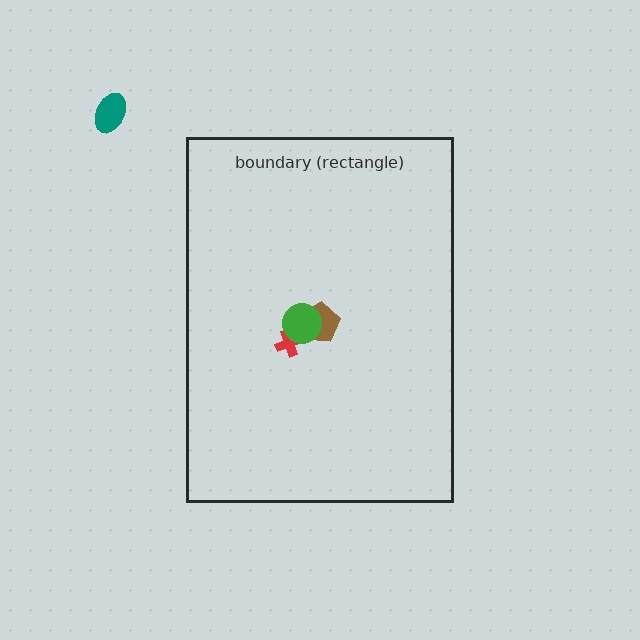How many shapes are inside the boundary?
4 inside, 1 outside.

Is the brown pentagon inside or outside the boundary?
Inside.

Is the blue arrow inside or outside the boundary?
Inside.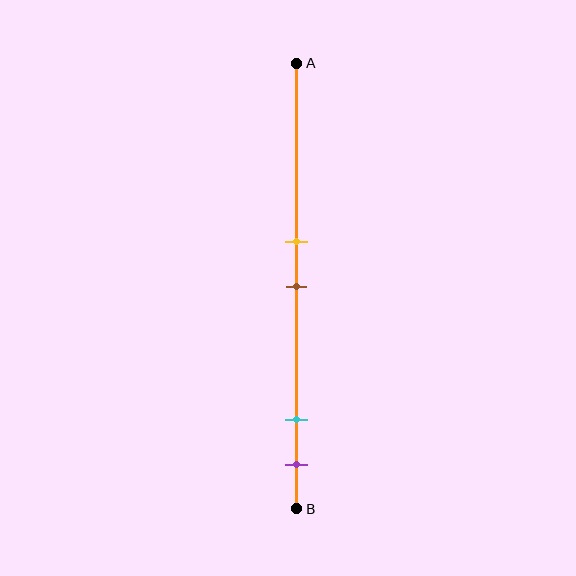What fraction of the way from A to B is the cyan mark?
The cyan mark is approximately 80% (0.8) of the way from A to B.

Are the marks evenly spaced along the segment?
No, the marks are not evenly spaced.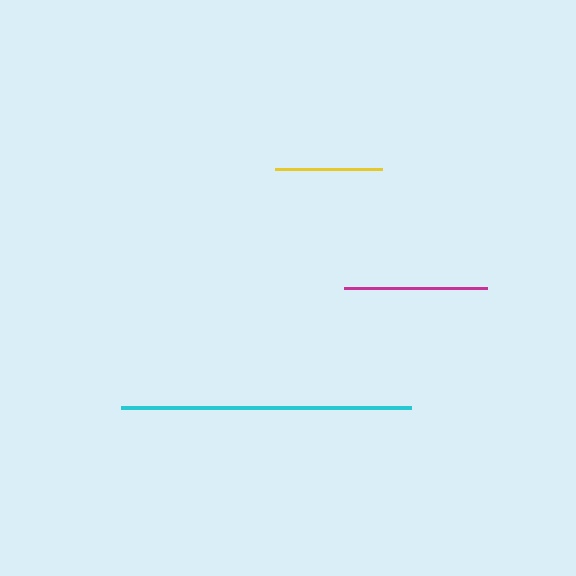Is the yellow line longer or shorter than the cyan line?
The cyan line is longer than the yellow line.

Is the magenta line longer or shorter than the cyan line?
The cyan line is longer than the magenta line.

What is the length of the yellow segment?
The yellow segment is approximately 108 pixels long.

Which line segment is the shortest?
The yellow line is the shortest at approximately 108 pixels.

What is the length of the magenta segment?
The magenta segment is approximately 143 pixels long.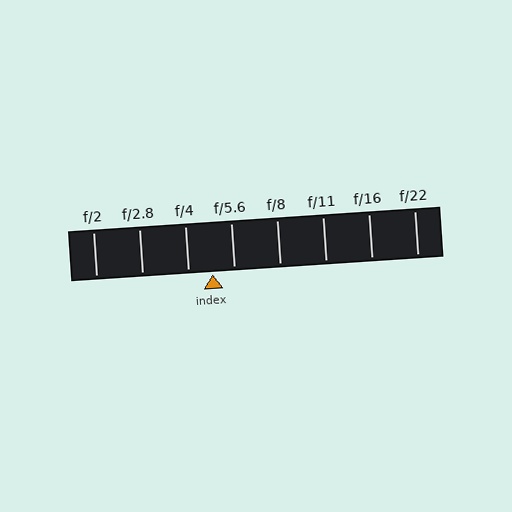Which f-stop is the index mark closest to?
The index mark is closest to f/5.6.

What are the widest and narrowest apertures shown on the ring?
The widest aperture shown is f/2 and the narrowest is f/22.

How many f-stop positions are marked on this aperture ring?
There are 8 f-stop positions marked.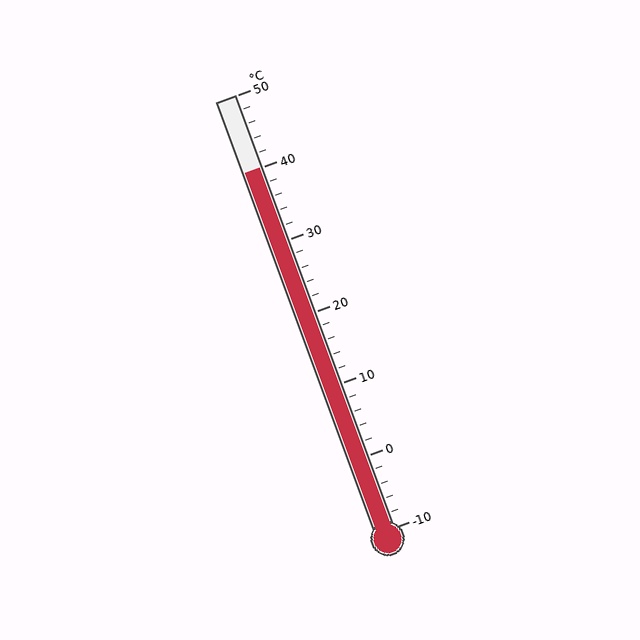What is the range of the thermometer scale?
The thermometer scale ranges from -10°C to 50°C.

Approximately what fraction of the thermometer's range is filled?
The thermometer is filled to approximately 85% of its range.